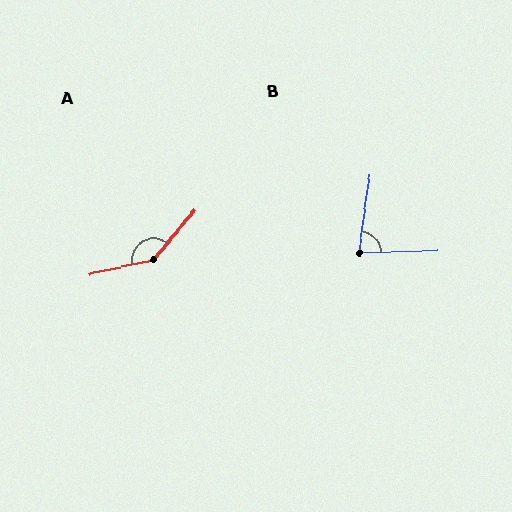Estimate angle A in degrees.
Approximately 143 degrees.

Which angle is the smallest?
B, at approximately 80 degrees.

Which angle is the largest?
A, at approximately 143 degrees.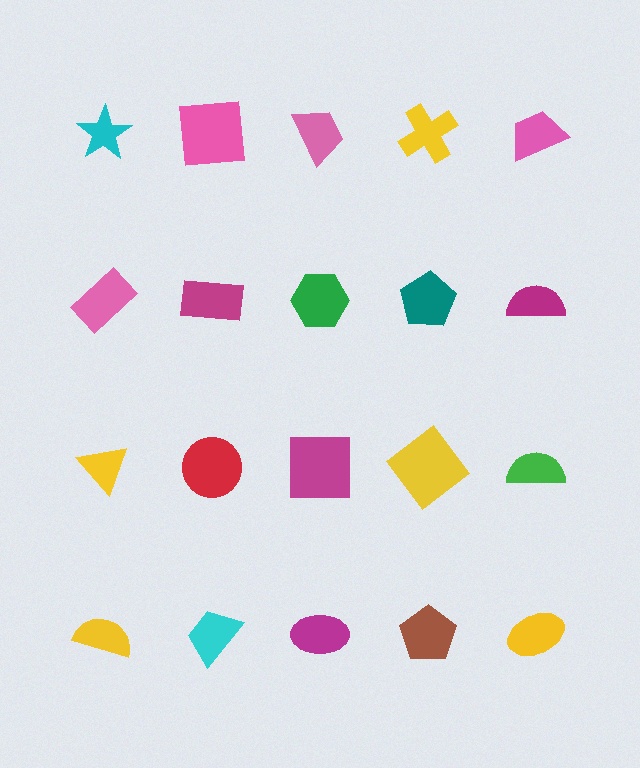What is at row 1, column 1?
A cyan star.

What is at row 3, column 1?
A yellow triangle.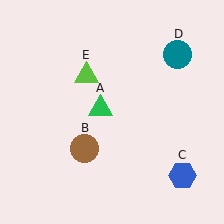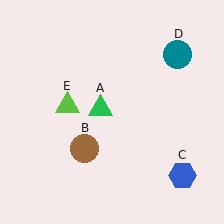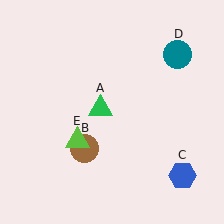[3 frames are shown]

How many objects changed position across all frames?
1 object changed position: lime triangle (object E).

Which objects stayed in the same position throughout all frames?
Green triangle (object A) and brown circle (object B) and blue hexagon (object C) and teal circle (object D) remained stationary.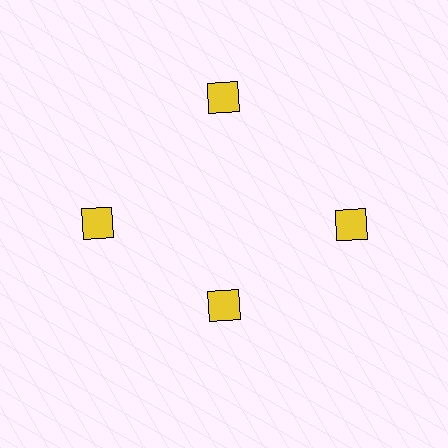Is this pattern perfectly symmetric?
No. The 4 yellow squares are arranged in a ring, but one element near the 6 o'clock position is pulled inward toward the center, breaking the 4-fold rotational symmetry.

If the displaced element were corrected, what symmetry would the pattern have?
It would have 4-fold rotational symmetry — the pattern would map onto itself every 90 degrees.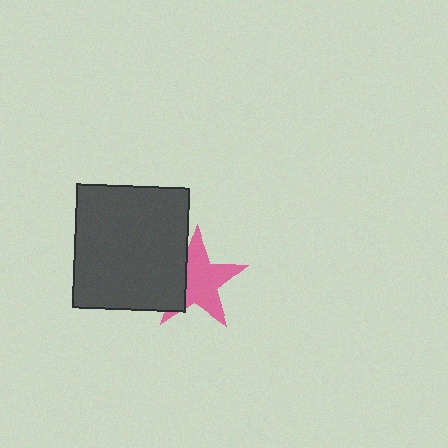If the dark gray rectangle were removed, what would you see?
You would see the complete pink star.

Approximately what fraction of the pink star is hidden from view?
Roughly 32% of the pink star is hidden behind the dark gray rectangle.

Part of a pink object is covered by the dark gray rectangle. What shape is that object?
It is a star.